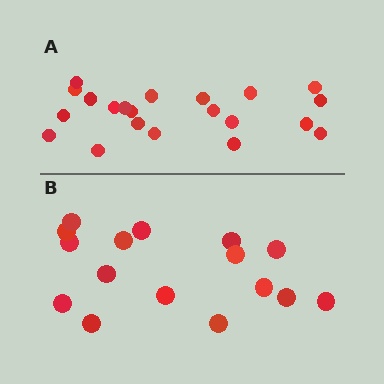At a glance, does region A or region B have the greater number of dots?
Region A (the top region) has more dots.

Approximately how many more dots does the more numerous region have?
Region A has about 5 more dots than region B.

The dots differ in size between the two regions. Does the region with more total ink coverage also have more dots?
No. Region B has more total ink coverage because its dots are larger, but region A actually contains more individual dots. Total area can be misleading — the number of items is what matters here.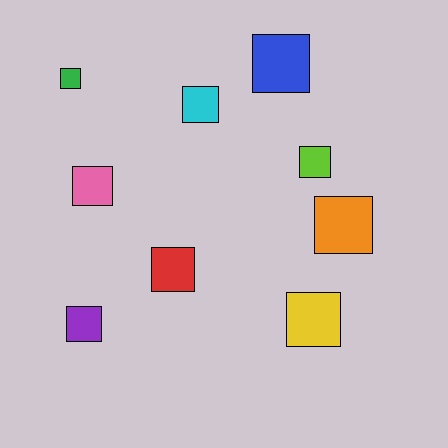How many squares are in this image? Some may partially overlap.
There are 9 squares.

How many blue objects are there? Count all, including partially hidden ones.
There is 1 blue object.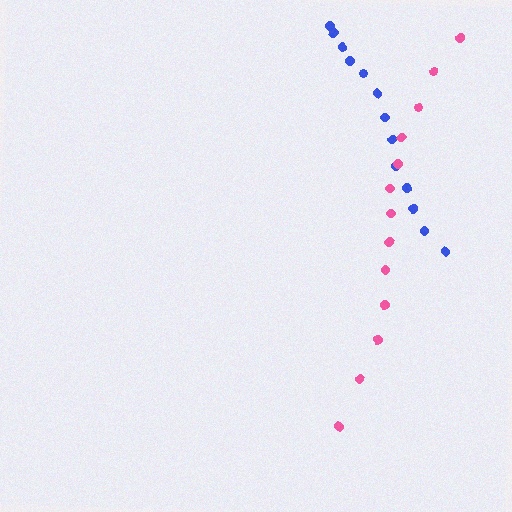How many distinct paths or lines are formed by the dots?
There are 2 distinct paths.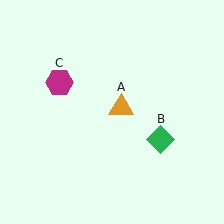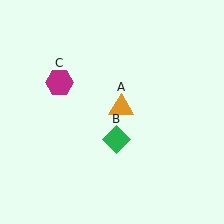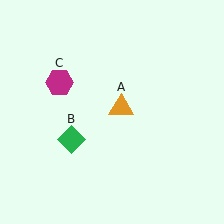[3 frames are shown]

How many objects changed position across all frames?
1 object changed position: green diamond (object B).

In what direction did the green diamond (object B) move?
The green diamond (object B) moved left.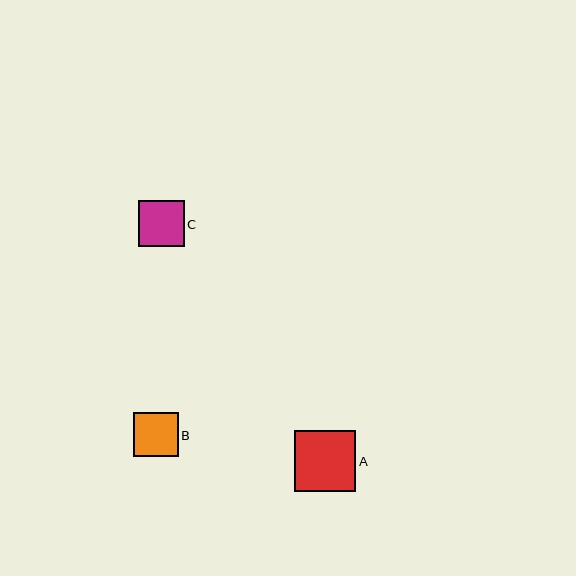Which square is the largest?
Square A is the largest with a size of approximately 62 pixels.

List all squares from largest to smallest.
From largest to smallest: A, C, B.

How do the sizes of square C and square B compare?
Square C and square B are approximately the same size.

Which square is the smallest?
Square B is the smallest with a size of approximately 44 pixels.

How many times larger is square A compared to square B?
Square A is approximately 1.4 times the size of square B.